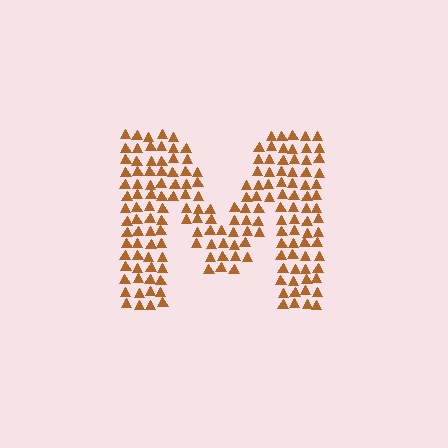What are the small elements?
The small elements are triangles.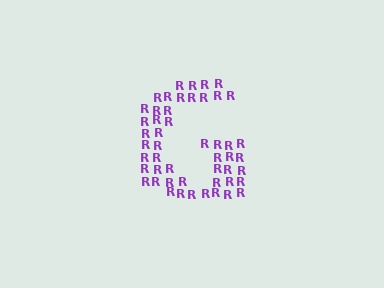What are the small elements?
The small elements are letter R's.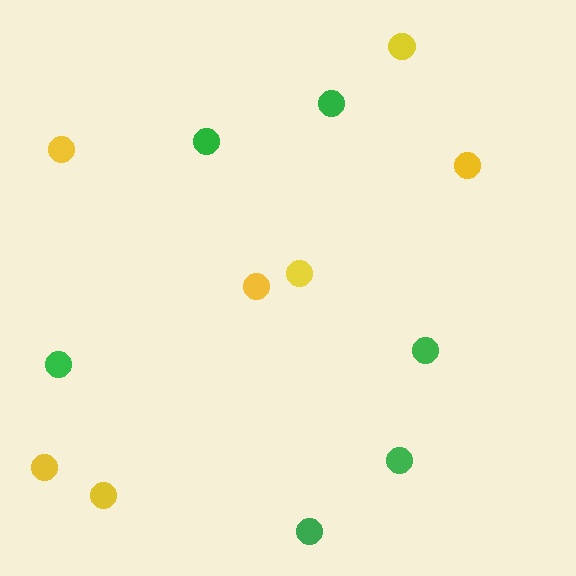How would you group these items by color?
There are 2 groups: one group of yellow circles (7) and one group of green circles (6).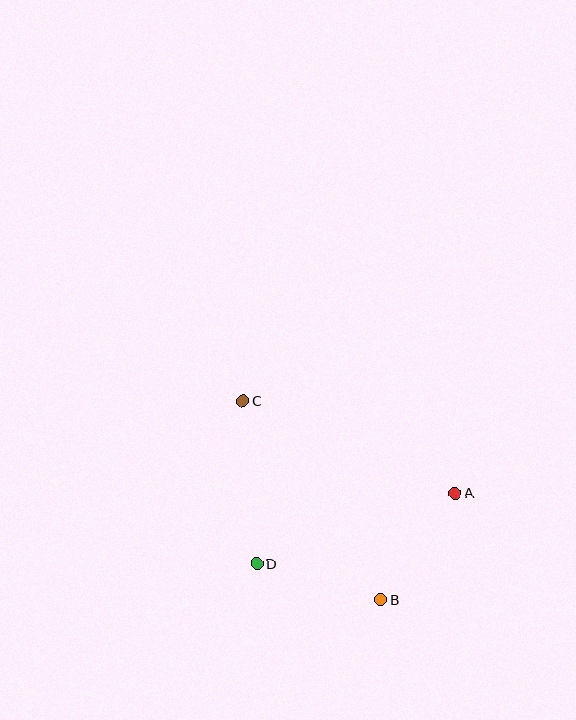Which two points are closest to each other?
Points B and D are closest to each other.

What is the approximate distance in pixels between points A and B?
The distance between A and B is approximately 130 pixels.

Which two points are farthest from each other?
Points B and C are farthest from each other.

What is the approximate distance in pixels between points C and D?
The distance between C and D is approximately 163 pixels.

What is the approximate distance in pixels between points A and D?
The distance between A and D is approximately 211 pixels.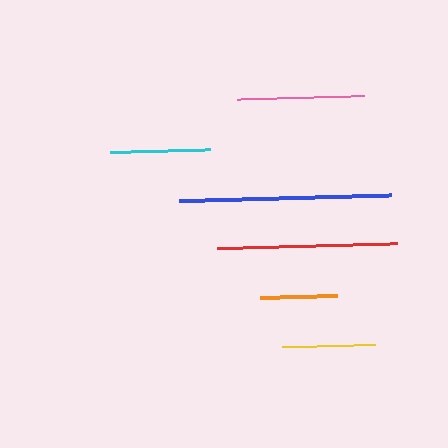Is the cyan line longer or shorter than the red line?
The red line is longer than the cyan line.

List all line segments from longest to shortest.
From longest to shortest: blue, red, pink, cyan, yellow, orange.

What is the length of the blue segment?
The blue segment is approximately 212 pixels long.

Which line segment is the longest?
The blue line is the longest at approximately 212 pixels.